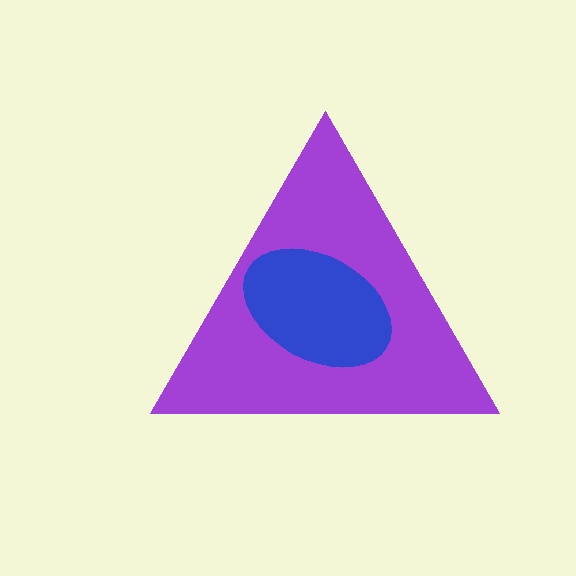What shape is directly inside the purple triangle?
The blue ellipse.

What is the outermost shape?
The purple triangle.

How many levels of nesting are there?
2.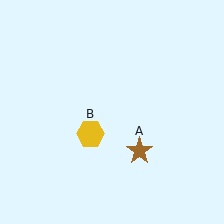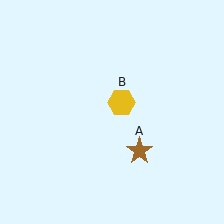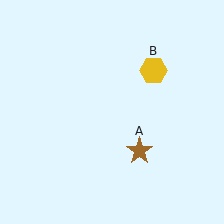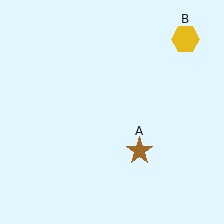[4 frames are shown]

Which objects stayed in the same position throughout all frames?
Brown star (object A) remained stationary.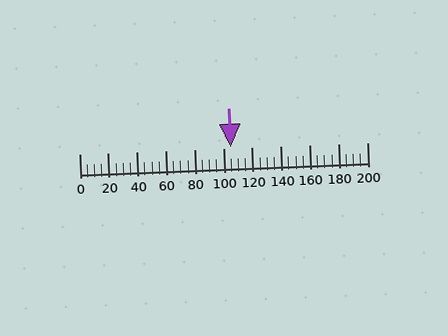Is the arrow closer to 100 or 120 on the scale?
The arrow is closer to 100.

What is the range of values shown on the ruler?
The ruler shows values from 0 to 200.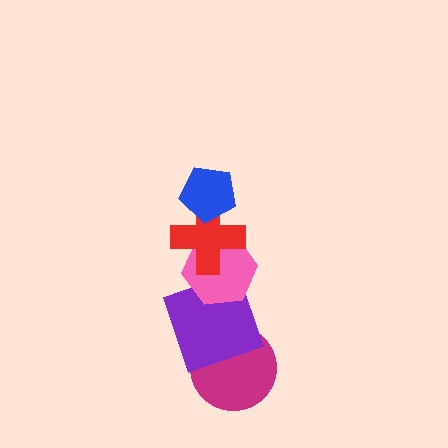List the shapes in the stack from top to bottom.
From top to bottom: the blue pentagon, the red cross, the pink hexagon, the purple square, the magenta circle.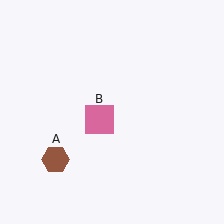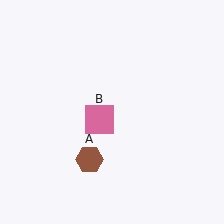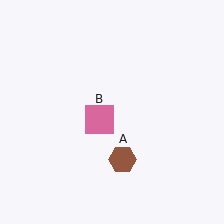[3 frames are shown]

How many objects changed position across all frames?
1 object changed position: brown hexagon (object A).